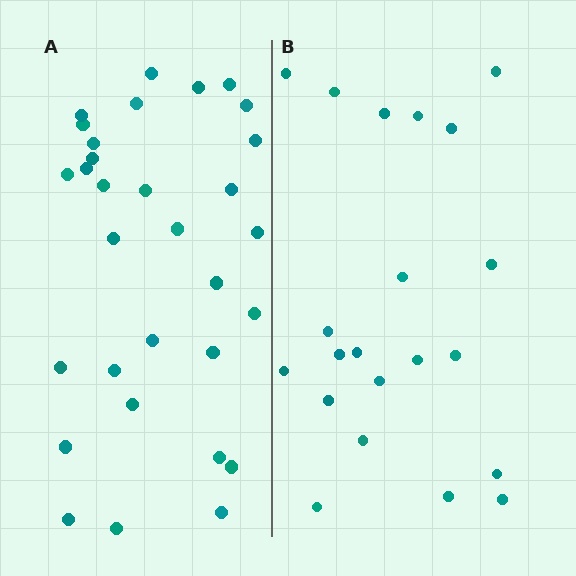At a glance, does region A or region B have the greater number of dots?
Region A (the left region) has more dots.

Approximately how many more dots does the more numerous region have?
Region A has roughly 10 or so more dots than region B.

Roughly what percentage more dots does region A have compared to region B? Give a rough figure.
About 50% more.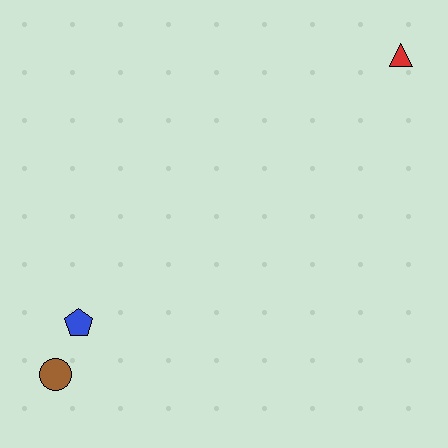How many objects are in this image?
There are 3 objects.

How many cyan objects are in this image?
There are no cyan objects.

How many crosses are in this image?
There are no crosses.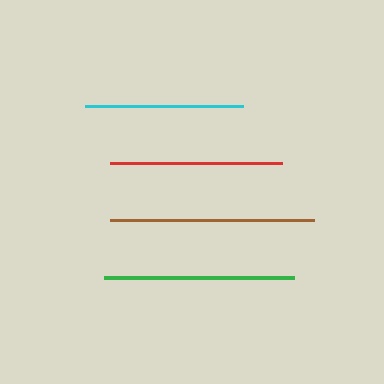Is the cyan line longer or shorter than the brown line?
The brown line is longer than the cyan line.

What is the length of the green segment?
The green segment is approximately 190 pixels long.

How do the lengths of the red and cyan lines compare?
The red and cyan lines are approximately the same length.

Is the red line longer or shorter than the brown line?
The brown line is longer than the red line.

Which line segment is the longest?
The brown line is the longest at approximately 204 pixels.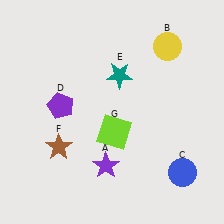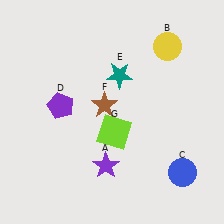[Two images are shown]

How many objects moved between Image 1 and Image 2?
1 object moved between the two images.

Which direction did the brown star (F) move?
The brown star (F) moved right.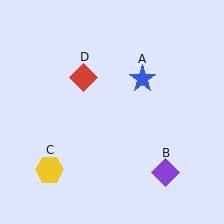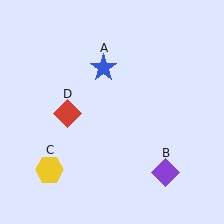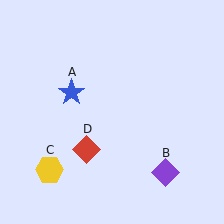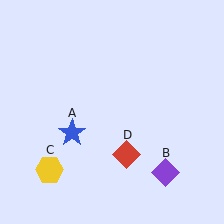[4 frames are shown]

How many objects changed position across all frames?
2 objects changed position: blue star (object A), red diamond (object D).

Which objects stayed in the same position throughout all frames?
Purple diamond (object B) and yellow hexagon (object C) remained stationary.